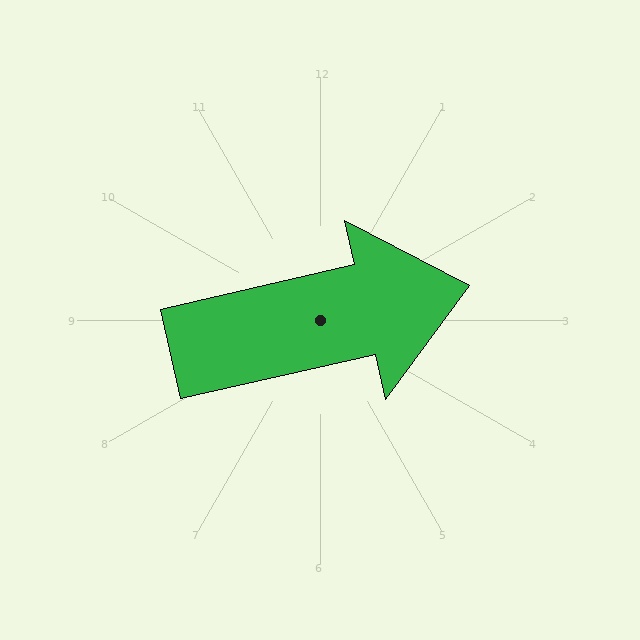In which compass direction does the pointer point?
East.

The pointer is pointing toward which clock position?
Roughly 3 o'clock.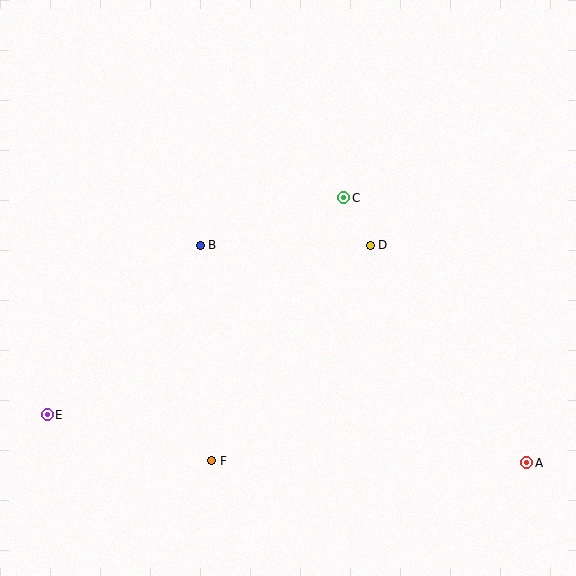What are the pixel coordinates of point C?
Point C is at (344, 198).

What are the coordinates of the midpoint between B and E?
The midpoint between B and E is at (124, 330).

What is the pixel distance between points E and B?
The distance between E and B is 228 pixels.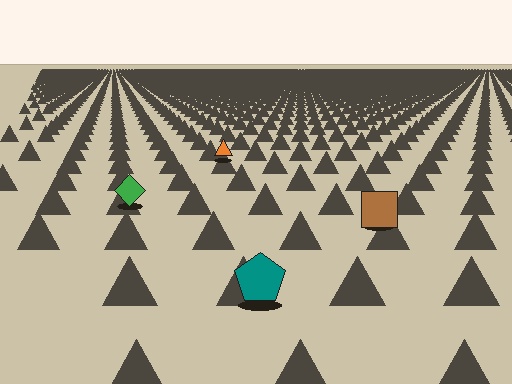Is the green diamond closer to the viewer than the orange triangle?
Yes. The green diamond is closer — you can tell from the texture gradient: the ground texture is coarser near it.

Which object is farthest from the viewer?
The orange triangle is farthest from the viewer. It appears smaller and the ground texture around it is denser.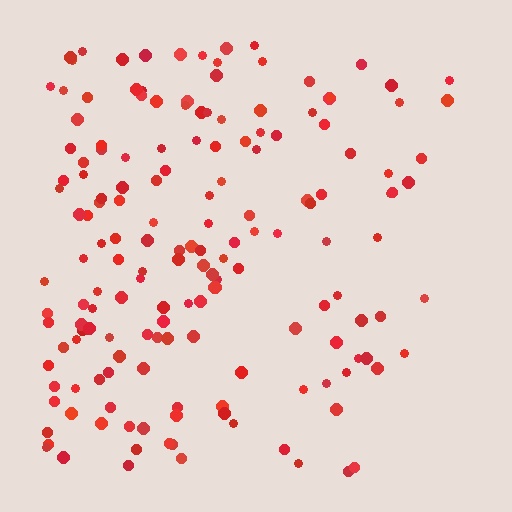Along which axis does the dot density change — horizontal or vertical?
Horizontal.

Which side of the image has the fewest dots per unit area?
The right.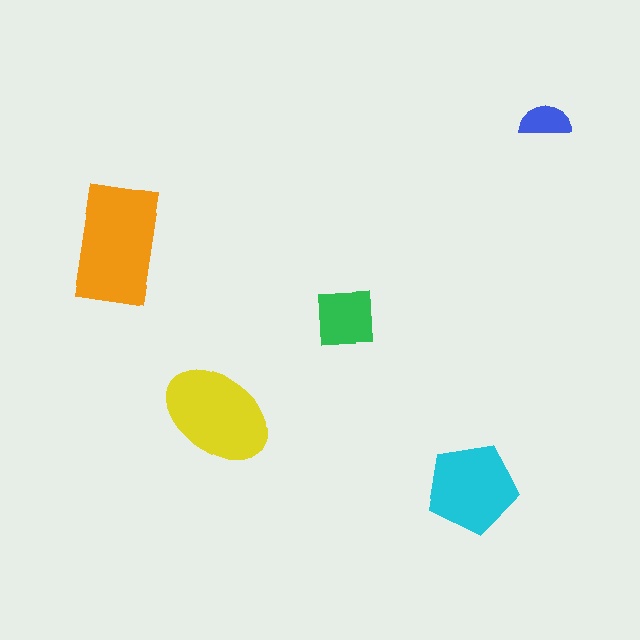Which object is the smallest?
The blue semicircle.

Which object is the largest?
The orange rectangle.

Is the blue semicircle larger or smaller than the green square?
Smaller.